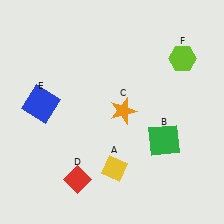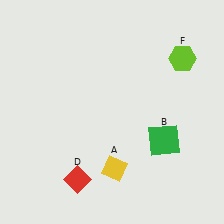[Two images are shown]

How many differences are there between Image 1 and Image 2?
There are 2 differences between the two images.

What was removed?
The orange star (C), the blue square (E) were removed in Image 2.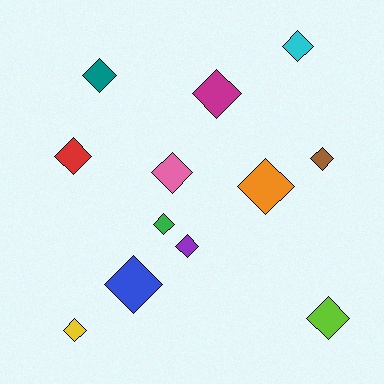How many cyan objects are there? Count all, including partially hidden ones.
There is 1 cyan object.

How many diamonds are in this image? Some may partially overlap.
There are 12 diamonds.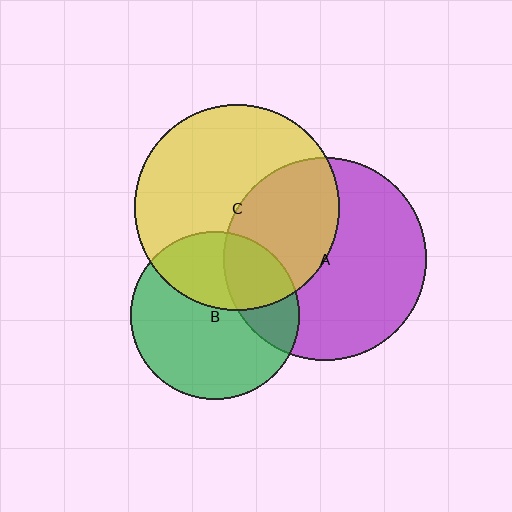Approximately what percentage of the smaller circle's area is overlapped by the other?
Approximately 25%.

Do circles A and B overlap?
Yes.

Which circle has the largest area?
Circle C (yellow).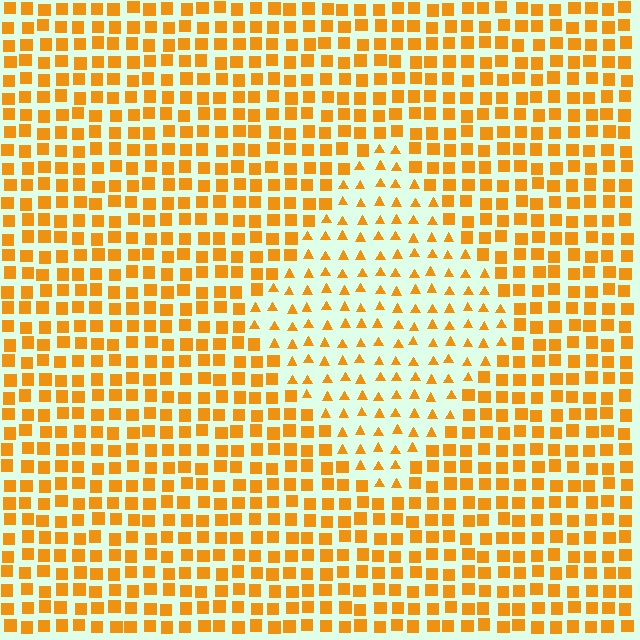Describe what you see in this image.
The image is filled with small orange elements arranged in a uniform grid. A diamond-shaped region contains triangles, while the surrounding area contains squares. The boundary is defined purely by the change in element shape.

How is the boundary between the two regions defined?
The boundary is defined by a change in element shape: triangles inside vs. squares outside. All elements share the same color and spacing.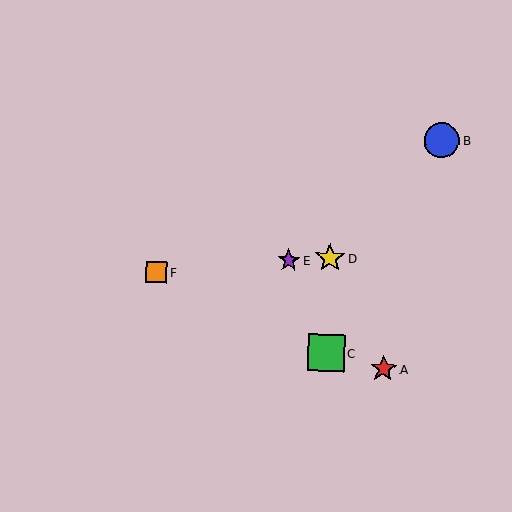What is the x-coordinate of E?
Object E is at x≈289.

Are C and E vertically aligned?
No, C is at x≈326 and E is at x≈289.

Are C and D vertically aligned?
Yes, both are at x≈326.